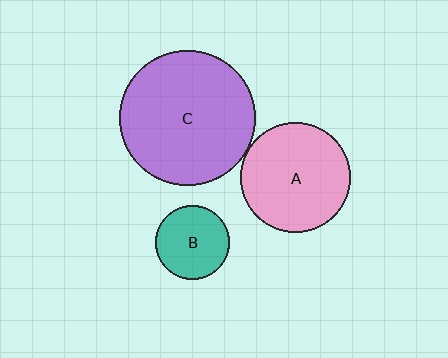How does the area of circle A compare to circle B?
Approximately 2.2 times.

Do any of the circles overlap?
No, none of the circles overlap.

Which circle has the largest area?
Circle C (purple).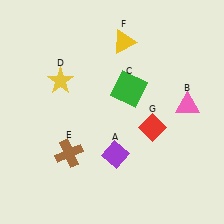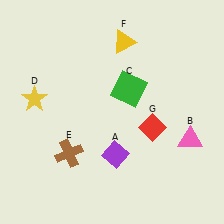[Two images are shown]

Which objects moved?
The objects that moved are: the pink triangle (B), the yellow star (D).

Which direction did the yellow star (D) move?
The yellow star (D) moved left.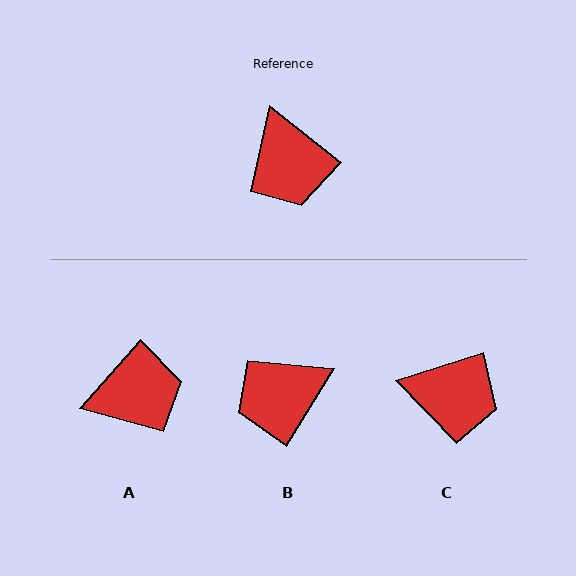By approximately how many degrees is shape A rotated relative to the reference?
Approximately 87 degrees counter-clockwise.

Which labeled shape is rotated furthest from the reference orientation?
A, about 87 degrees away.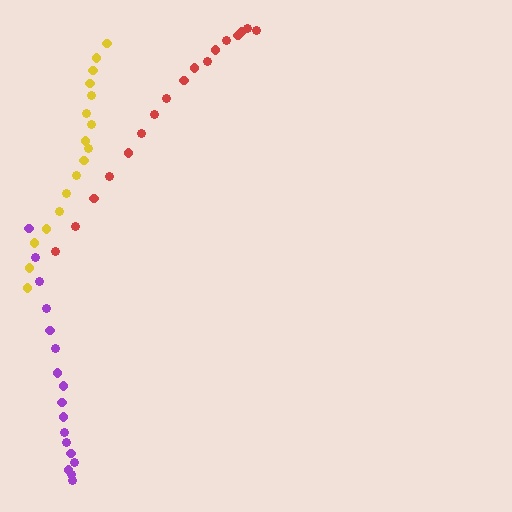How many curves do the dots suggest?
There are 3 distinct paths.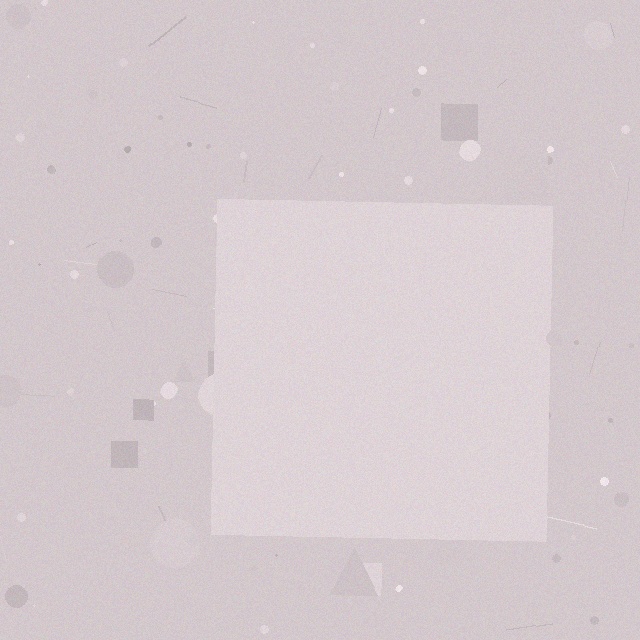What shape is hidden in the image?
A square is hidden in the image.